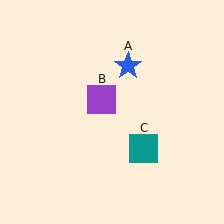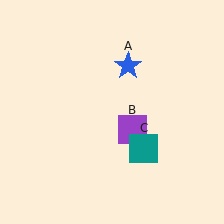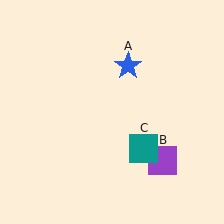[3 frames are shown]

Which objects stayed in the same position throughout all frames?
Blue star (object A) and teal square (object C) remained stationary.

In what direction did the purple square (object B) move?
The purple square (object B) moved down and to the right.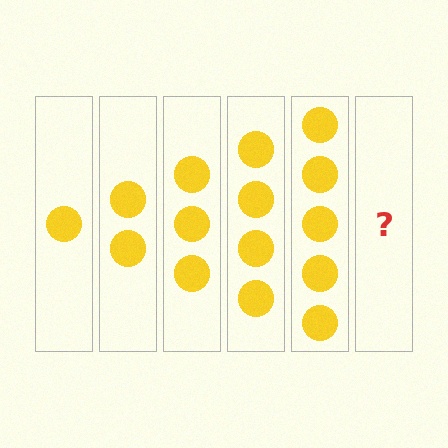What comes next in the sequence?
The next element should be 6 circles.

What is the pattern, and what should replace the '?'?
The pattern is that each step adds one more circle. The '?' should be 6 circles.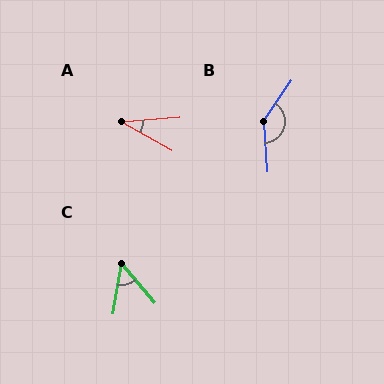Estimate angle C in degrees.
Approximately 50 degrees.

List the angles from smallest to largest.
A (34°), C (50°), B (141°).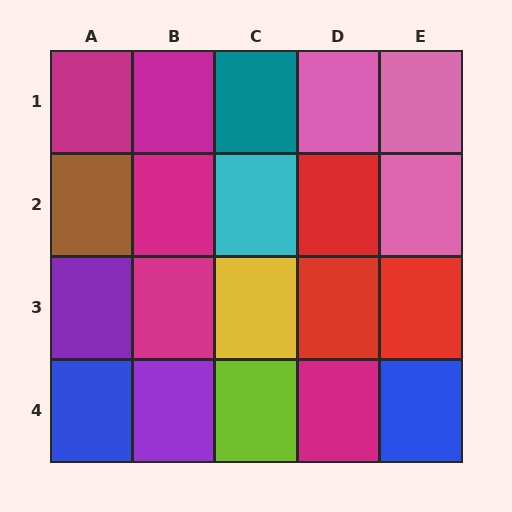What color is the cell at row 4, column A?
Blue.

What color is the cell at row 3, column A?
Purple.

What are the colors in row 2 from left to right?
Brown, magenta, cyan, red, pink.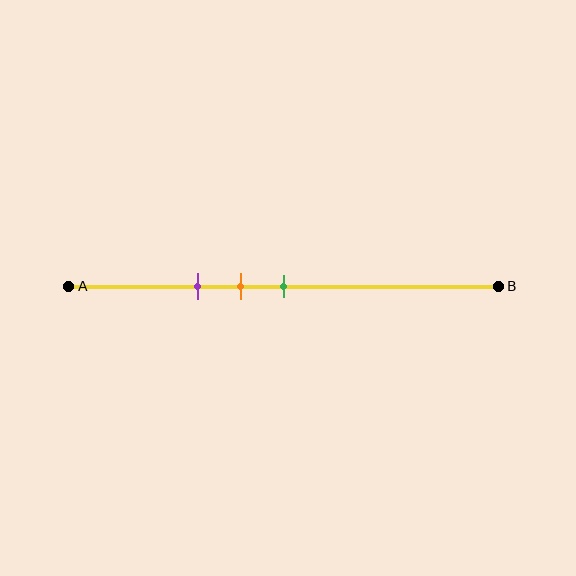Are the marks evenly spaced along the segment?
Yes, the marks are approximately evenly spaced.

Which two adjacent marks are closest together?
The orange and green marks are the closest adjacent pair.